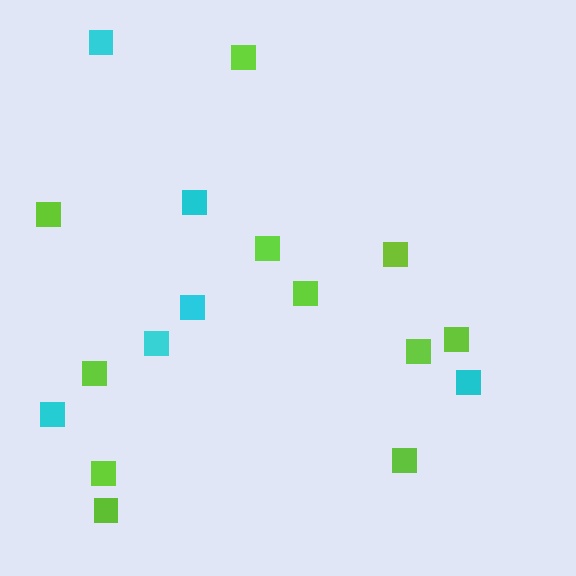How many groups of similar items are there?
There are 2 groups: one group of lime squares (11) and one group of cyan squares (6).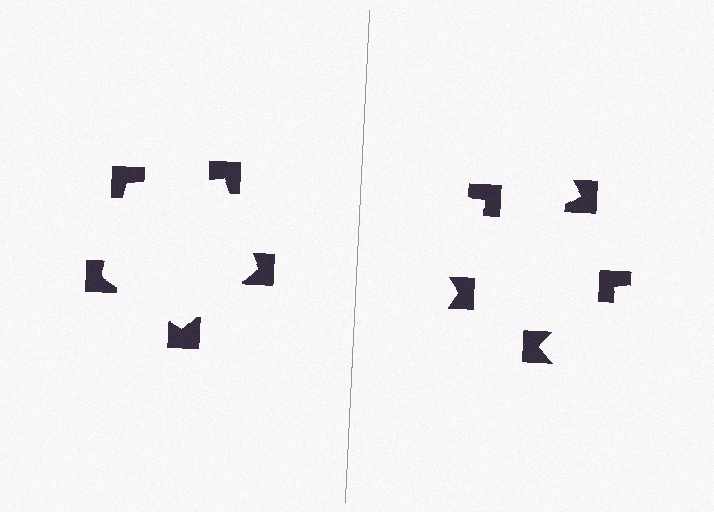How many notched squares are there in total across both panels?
10 — 5 on each side.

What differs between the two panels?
The notched squares are positioned identically on both sides; only the wedge orientations differ. On the left they align to a pentagon; on the right they are misaligned.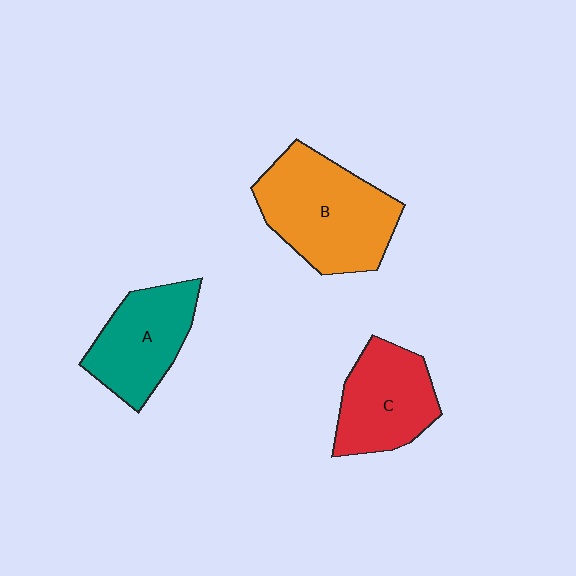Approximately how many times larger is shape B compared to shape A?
Approximately 1.4 times.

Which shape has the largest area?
Shape B (orange).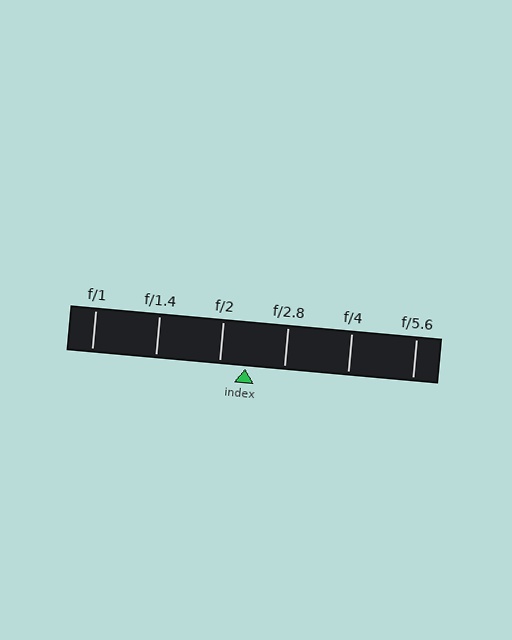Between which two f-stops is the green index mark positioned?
The index mark is between f/2 and f/2.8.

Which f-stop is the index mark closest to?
The index mark is closest to f/2.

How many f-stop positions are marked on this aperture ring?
There are 6 f-stop positions marked.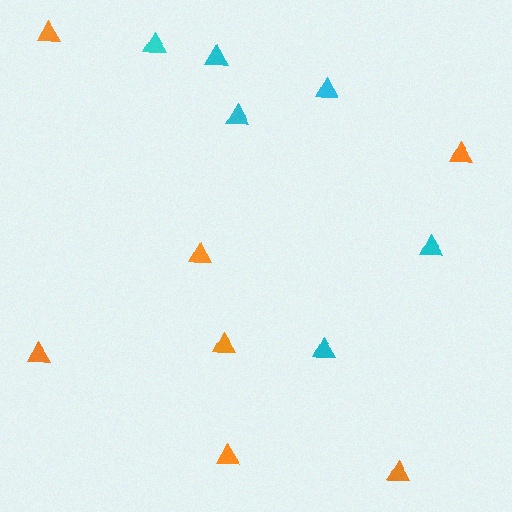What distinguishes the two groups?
There are 2 groups: one group of cyan triangles (6) and one group of orange triangles (7).